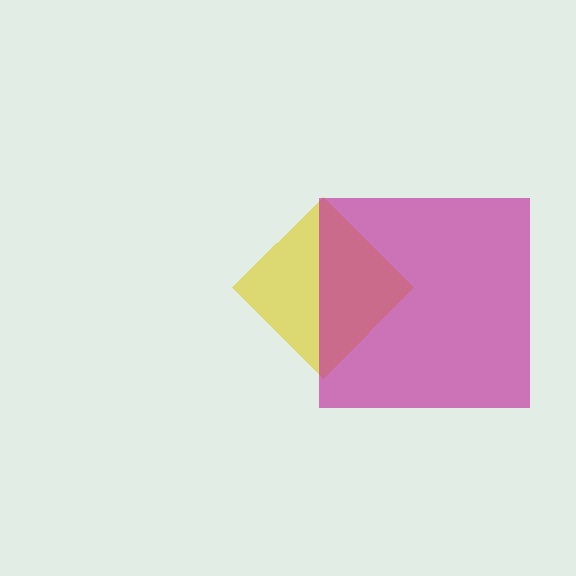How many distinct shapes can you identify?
There are 2 distinct shapes: a yellow diamond, a magenta square.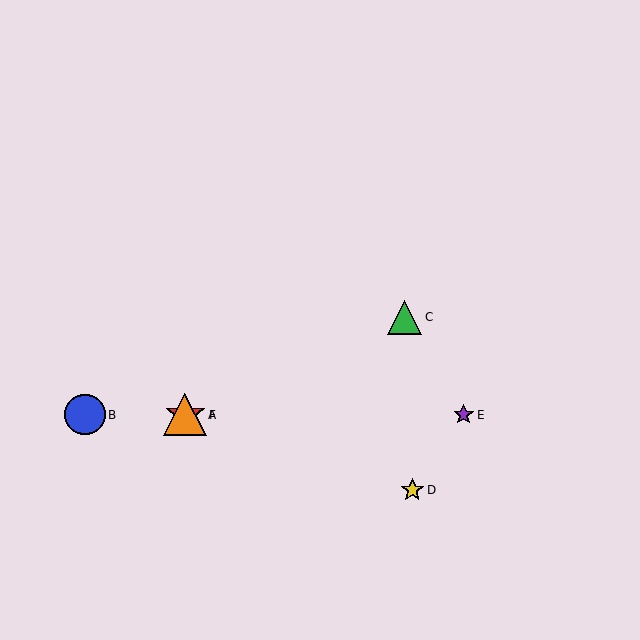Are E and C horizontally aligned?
No, E is at y≈415 and C is at y≈317.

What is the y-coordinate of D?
Object D is at y≈490.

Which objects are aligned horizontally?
Objects A, B, E, F are aligned horizontally.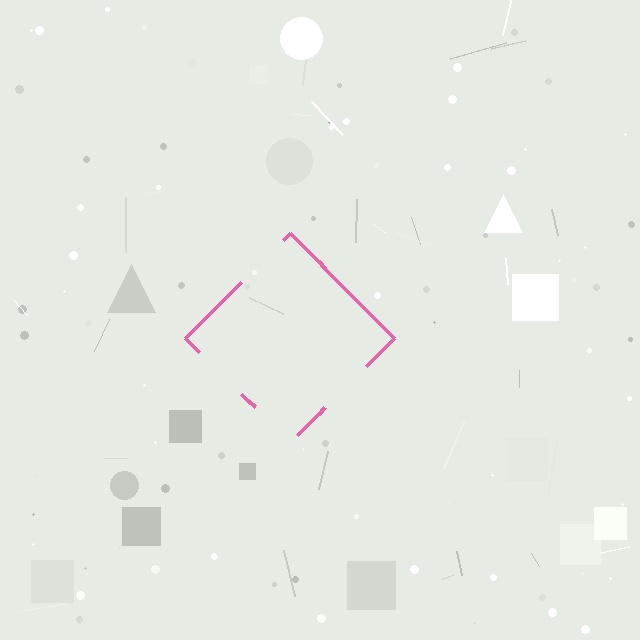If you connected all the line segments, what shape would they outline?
They would outline a diamond.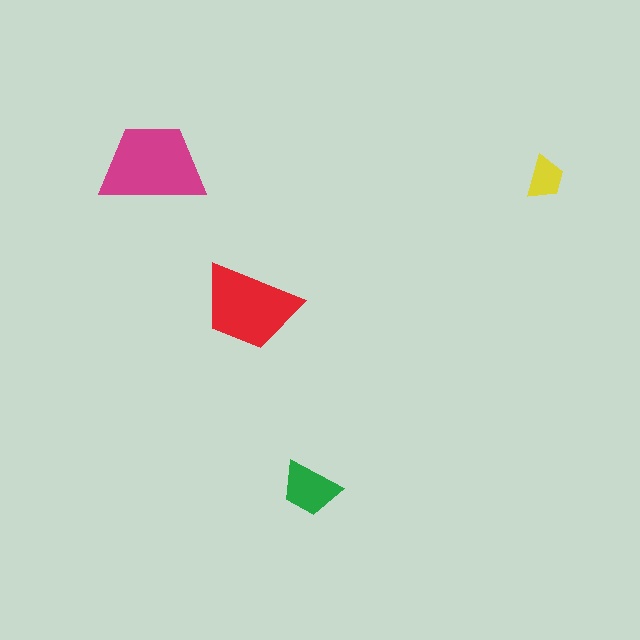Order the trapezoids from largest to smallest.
the magenta one, the red one, the green one, the yellow one.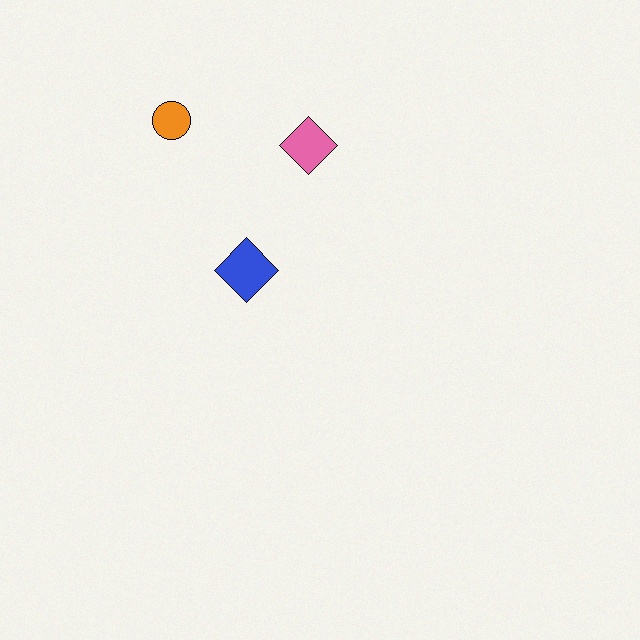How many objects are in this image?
There are 3 objects.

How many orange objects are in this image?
There is 1 orange object.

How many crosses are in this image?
There are no crosses.